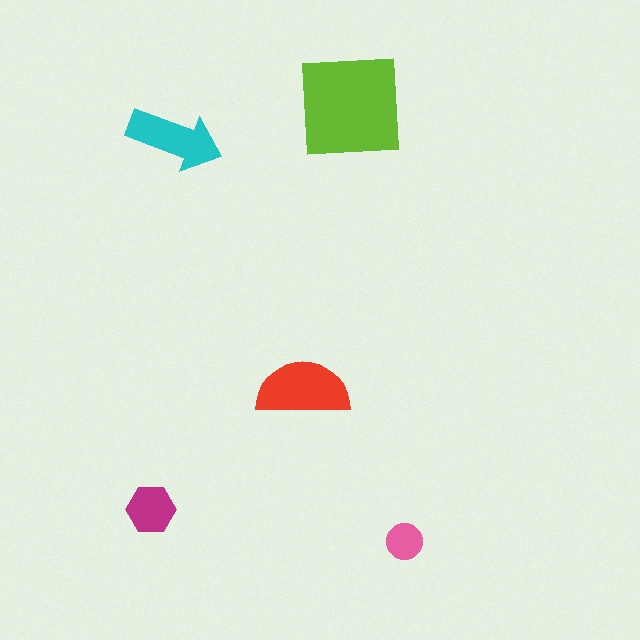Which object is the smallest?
The pink circle.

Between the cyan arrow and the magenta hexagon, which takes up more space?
The cyan arrow.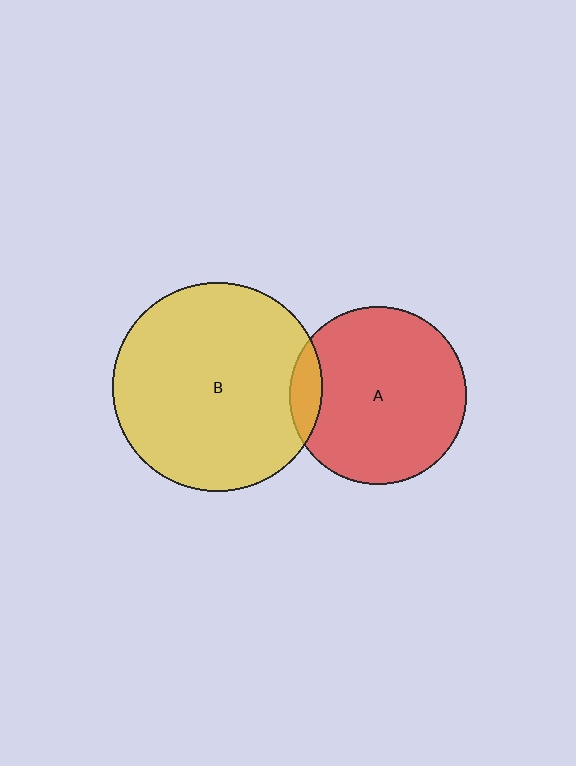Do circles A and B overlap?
Yes.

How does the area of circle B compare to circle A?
Approximately 1.4 times.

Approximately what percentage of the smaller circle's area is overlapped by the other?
Approximately 10%.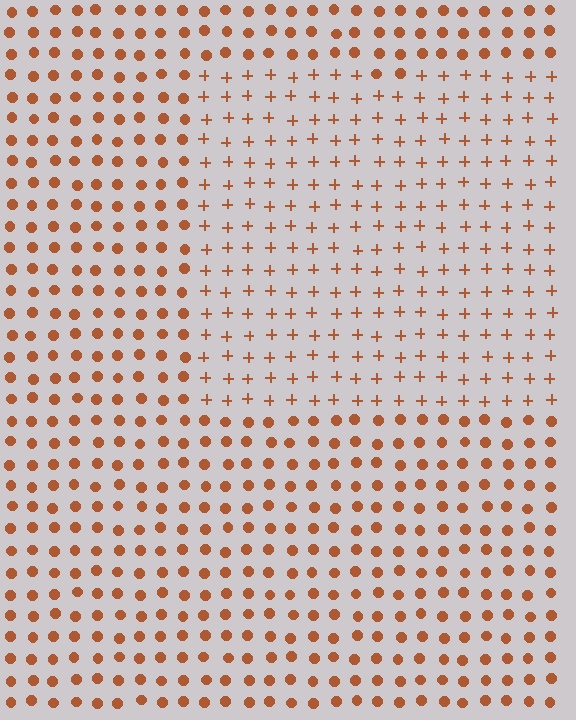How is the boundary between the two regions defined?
The boundary is defined by a change in element shape: plus signs inside vs. circles outside. All elements share the same color and spacing.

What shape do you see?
I see a rectangle.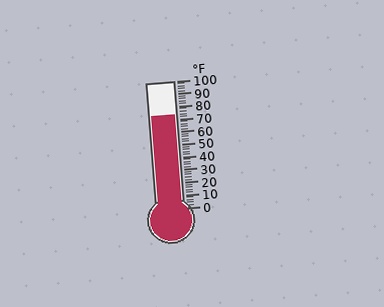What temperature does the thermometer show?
The thermometer shows approximately 74°F.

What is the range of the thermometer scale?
The thermometer scale ranges from 0°F to 100°F.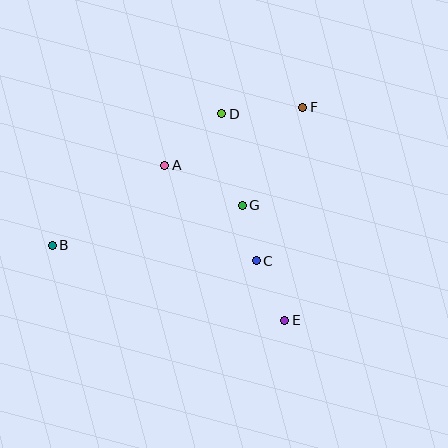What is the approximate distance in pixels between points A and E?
The distance between A and E is approximately 196 pixels.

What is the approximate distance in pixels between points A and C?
The distance between A and C is approximately 132 pixels.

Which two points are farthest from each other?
Points B and F are farthest from each other.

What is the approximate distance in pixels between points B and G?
The distance between B and G is approximately 194 pixels.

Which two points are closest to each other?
Points C and G are closest to each other.